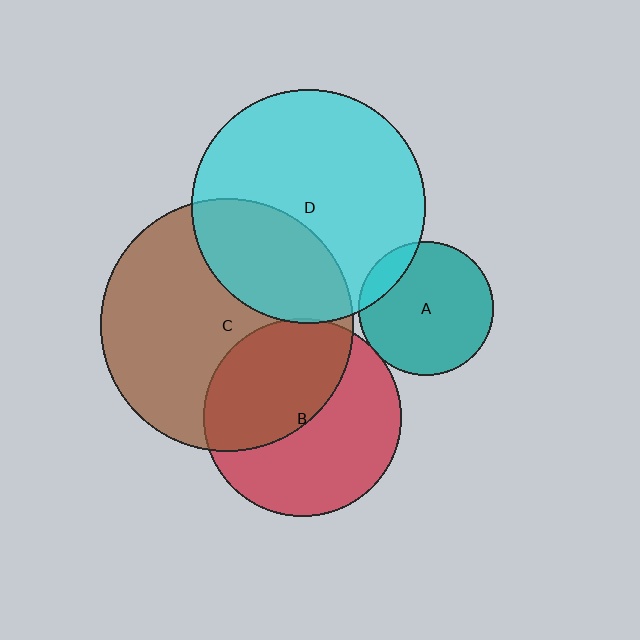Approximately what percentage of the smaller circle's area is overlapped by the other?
Approximately 5%.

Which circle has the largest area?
Circle C (brown).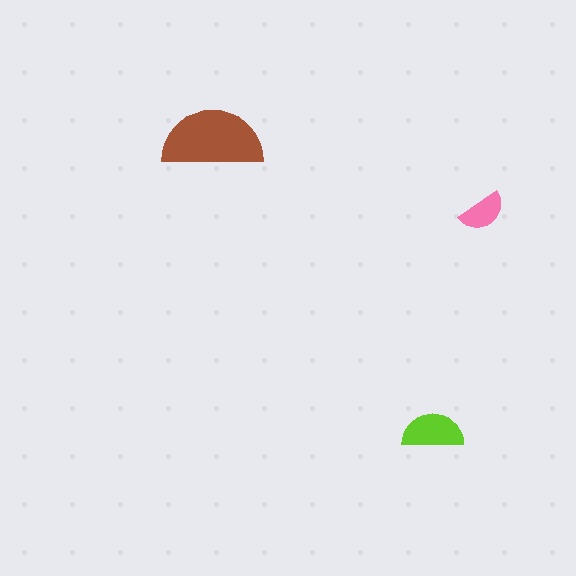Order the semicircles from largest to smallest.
the brown one, the lime one, the pink one.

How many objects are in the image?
There are 3 objects in the image.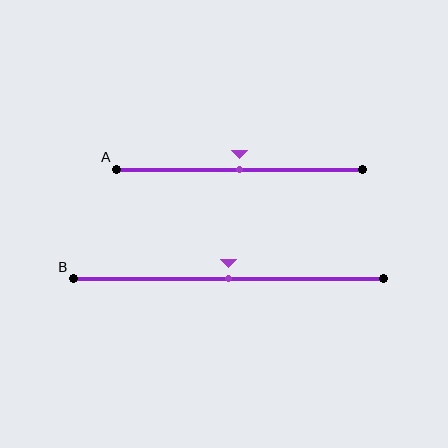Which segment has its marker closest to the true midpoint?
Segment A has its marker closest to the true midpoint.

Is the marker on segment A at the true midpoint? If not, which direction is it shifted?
Yes, the marker on segment A is at the true midpoint.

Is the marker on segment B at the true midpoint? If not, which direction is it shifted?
Yes, the marker on segment B is at the true midpoint.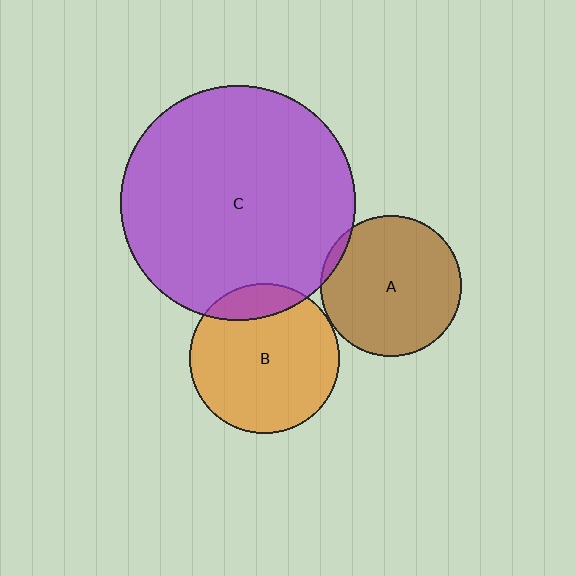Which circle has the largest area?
Circle C (purple).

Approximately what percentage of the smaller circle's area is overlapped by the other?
Approximately 15%.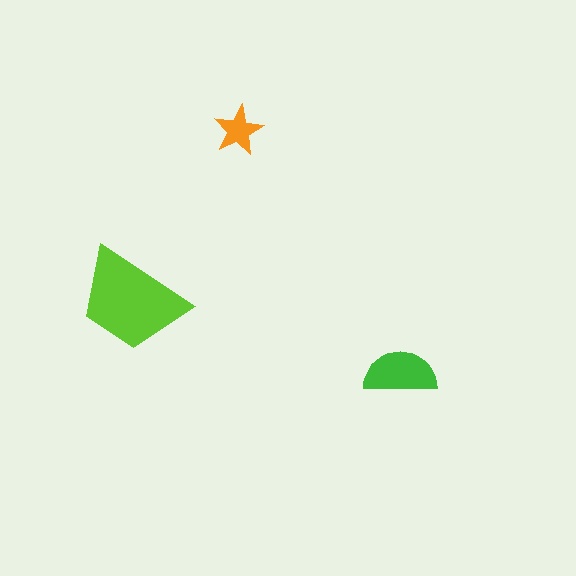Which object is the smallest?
The orange star.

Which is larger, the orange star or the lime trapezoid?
The lime trapezoid.